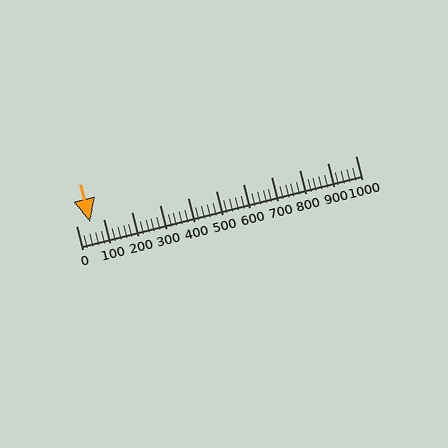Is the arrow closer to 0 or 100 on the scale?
The arrow is closer to 0.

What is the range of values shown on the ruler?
The ruler shows values from 0 to 1000.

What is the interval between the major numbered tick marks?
The major tick marks are spaced 100 units apart.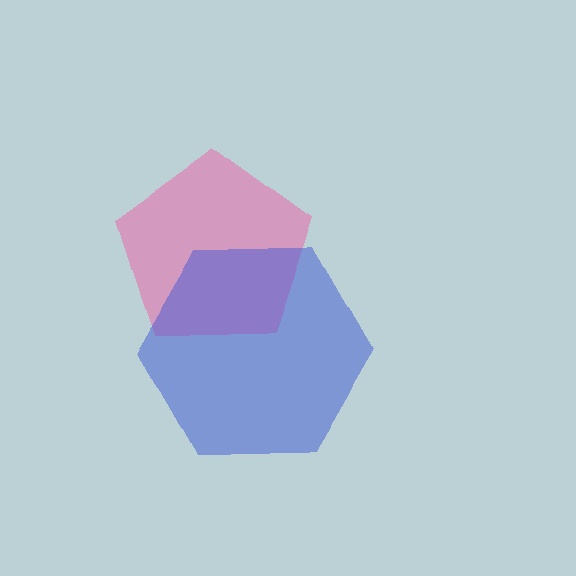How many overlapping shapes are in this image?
There are 2 overlapping shapes in the image.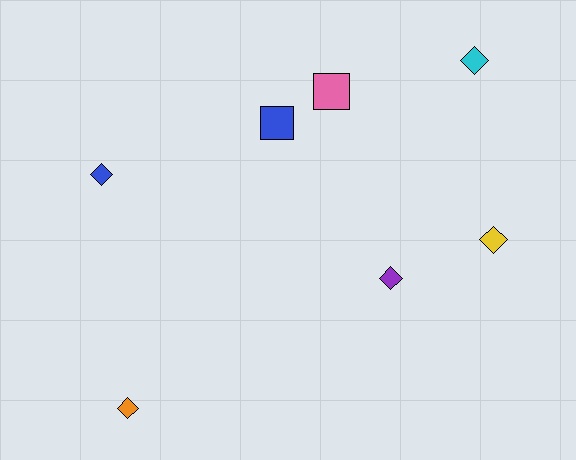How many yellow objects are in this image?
There is 1 yellow object.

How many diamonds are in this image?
There are 5 diamonds.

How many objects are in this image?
There are 7 objects.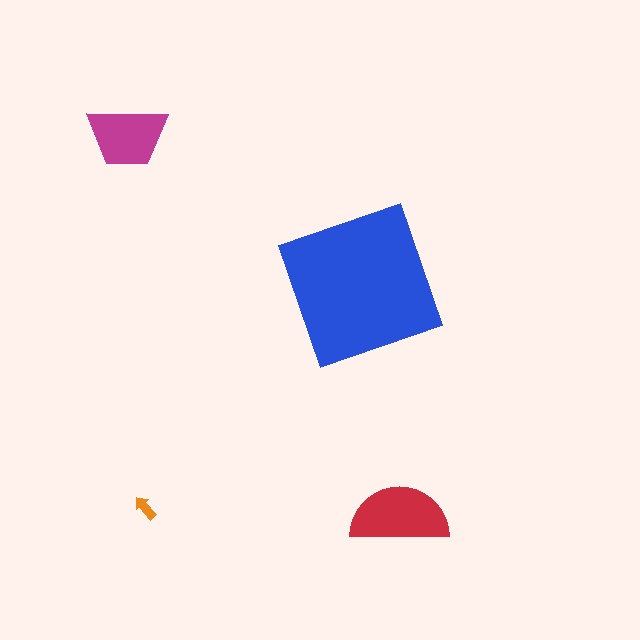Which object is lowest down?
The red semicircle is bottommost.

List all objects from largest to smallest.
The blue square, the red semicircle, the magenta trapezoid, the orange arrow.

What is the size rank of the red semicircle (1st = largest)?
2nd.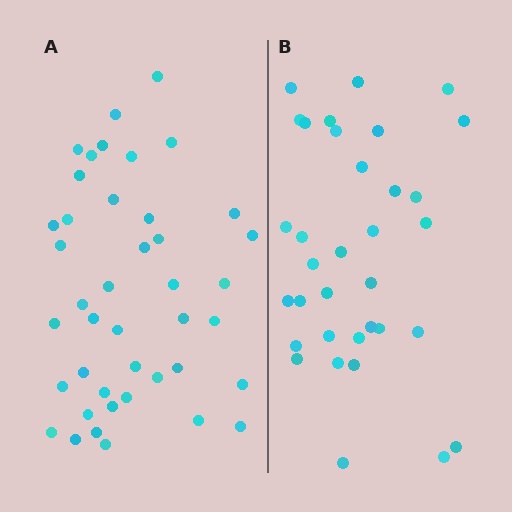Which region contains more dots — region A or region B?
Region A (the left region) has more dots.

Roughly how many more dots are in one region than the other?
Region A has roughly 8 or so more dots than region B.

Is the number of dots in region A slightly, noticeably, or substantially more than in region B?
Region A has only slightly more — the two regions are fairly close. The ratio is roughly 1.2 to 1.